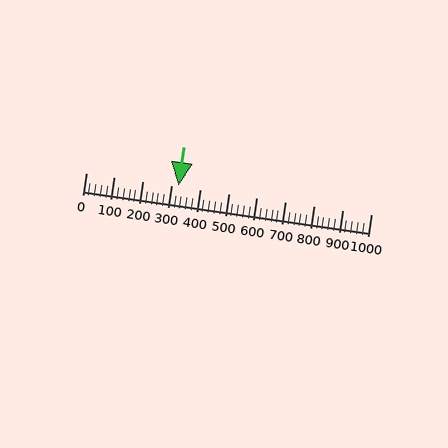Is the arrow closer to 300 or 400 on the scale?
The arrow is closer to 300.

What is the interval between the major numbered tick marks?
The major tick marks are spaced 100 units apart.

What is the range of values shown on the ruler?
The ruler shows values from 0 to 1000.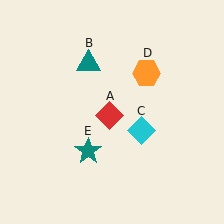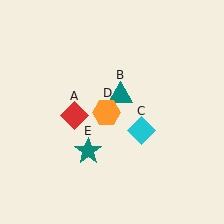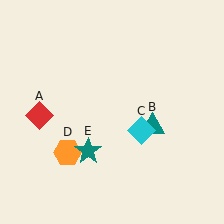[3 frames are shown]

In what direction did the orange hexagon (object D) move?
The orange hexagon (object D) moved down and to the left.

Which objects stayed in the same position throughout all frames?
Cyan diamond (object C) and teal star (object E) remained stationary.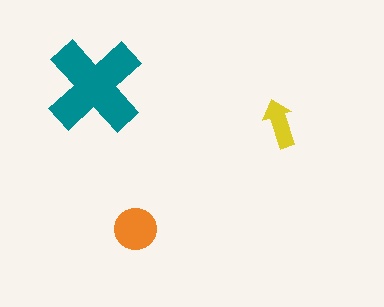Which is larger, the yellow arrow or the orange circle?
The orange circle.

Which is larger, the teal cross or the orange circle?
The teal cross.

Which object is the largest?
The teal cross.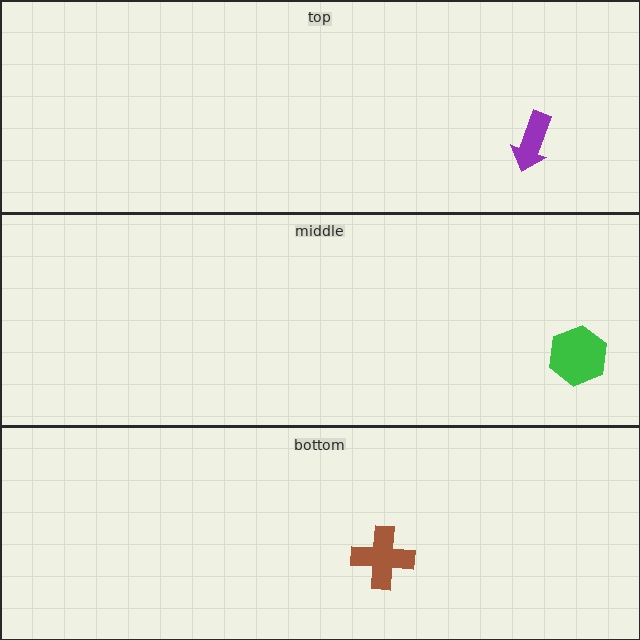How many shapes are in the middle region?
1.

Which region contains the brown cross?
The bottom region.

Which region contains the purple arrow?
The top region.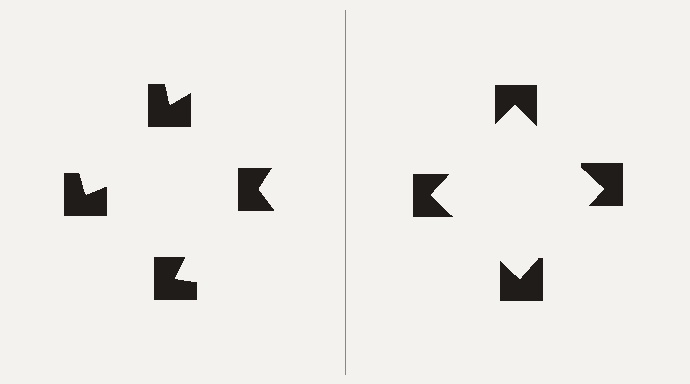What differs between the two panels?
The notched squares are positioned identically on both sides; only the wedge orientations differ. On the right they align to a square; on the left they are misaligned.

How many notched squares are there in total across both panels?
8 — 4 on each side.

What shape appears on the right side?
An illusory square.